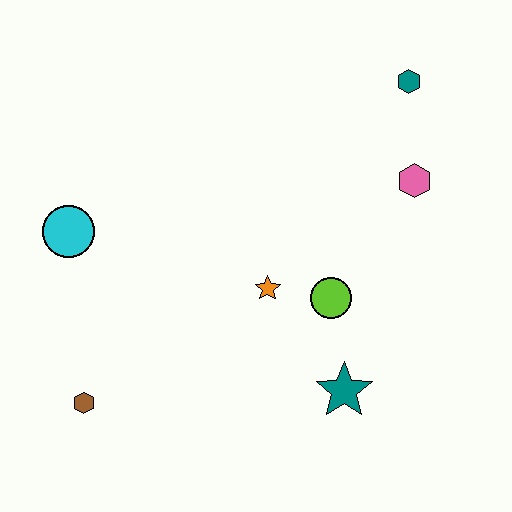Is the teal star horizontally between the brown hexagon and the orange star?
No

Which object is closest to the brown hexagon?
The cyan circle is closest to the brown hexagon.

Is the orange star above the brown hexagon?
Yes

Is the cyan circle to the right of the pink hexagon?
No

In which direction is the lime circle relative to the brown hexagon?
The lime circle is to the right of the brown hexagon.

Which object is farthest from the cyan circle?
The teal hexagon is farthest from the cyan circle.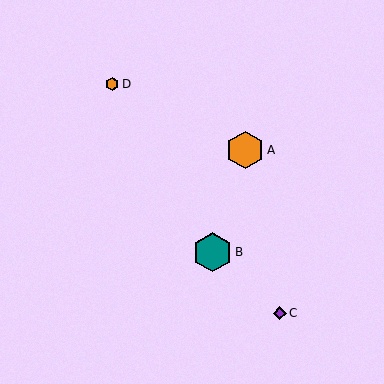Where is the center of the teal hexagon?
The center of the teal hexagon is at (213, 252).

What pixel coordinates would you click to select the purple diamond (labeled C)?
Click at (280, 313) to select the purple diamond C.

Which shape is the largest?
The teal hexagon (labeled B) is the largest.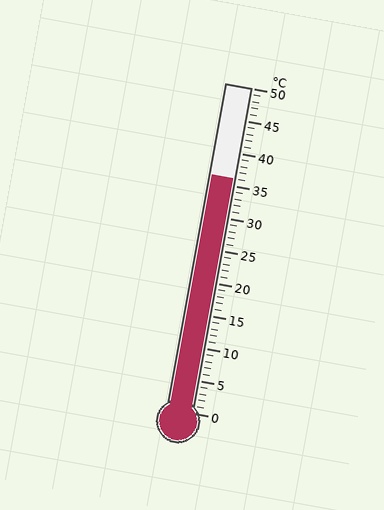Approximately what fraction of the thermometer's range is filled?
The thermometer is filled to approximately 70% of its range.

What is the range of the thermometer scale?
The thermometer scale ranges from 0°C to 50°C.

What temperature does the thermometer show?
The thermometer shows approximately 36°C.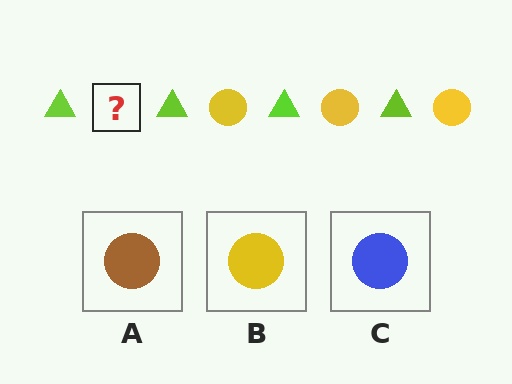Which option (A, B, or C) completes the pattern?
B.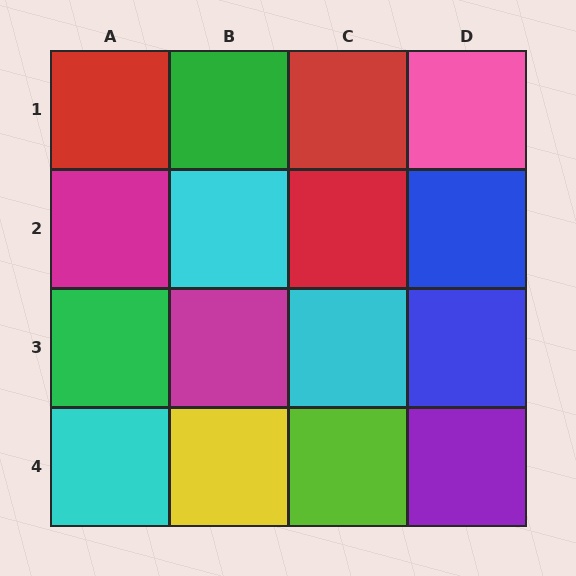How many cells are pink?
1 cell is pink.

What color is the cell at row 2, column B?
Cyan.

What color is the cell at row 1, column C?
Red.